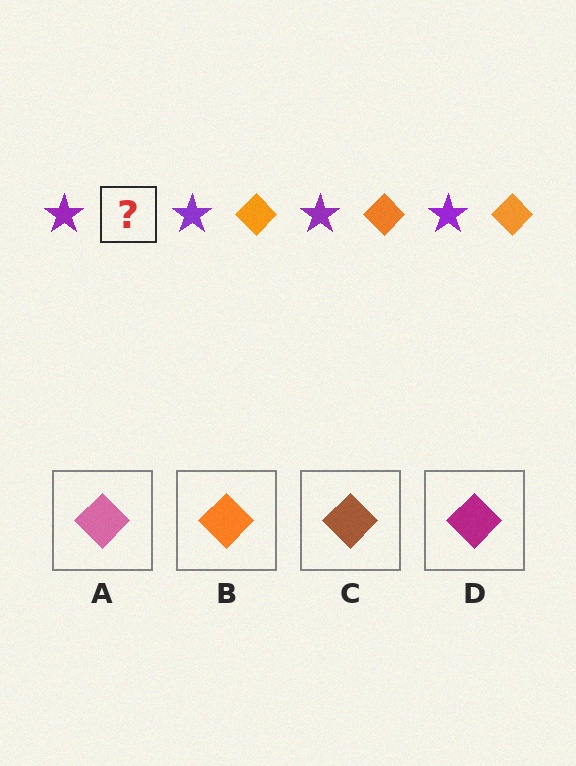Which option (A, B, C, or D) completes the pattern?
B.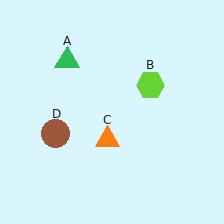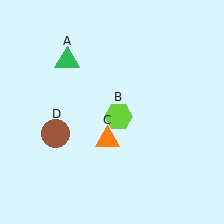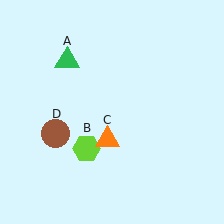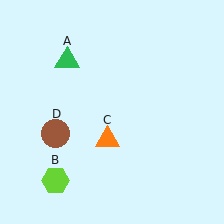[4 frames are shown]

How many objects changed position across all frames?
1 object changed position: lime hexagon (object B).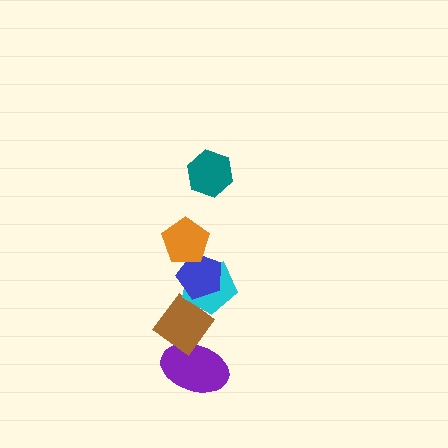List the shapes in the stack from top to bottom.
From top to bottom: the teal hexagon, the orange pentagon, the blue pentagon, the cyan pentagon, the brown diamond, the purple ellipse.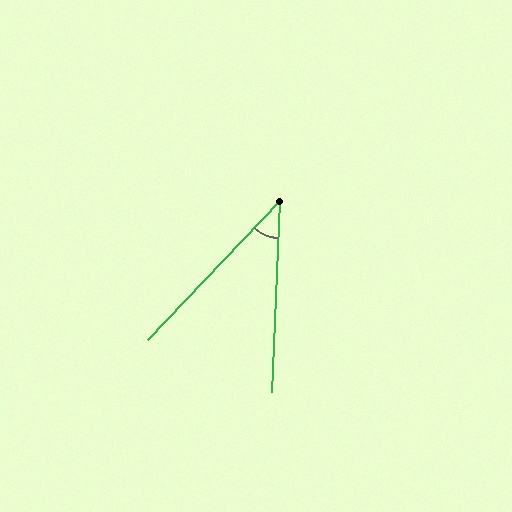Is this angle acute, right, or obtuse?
It is acute.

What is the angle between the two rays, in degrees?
Approximately 41 degrees.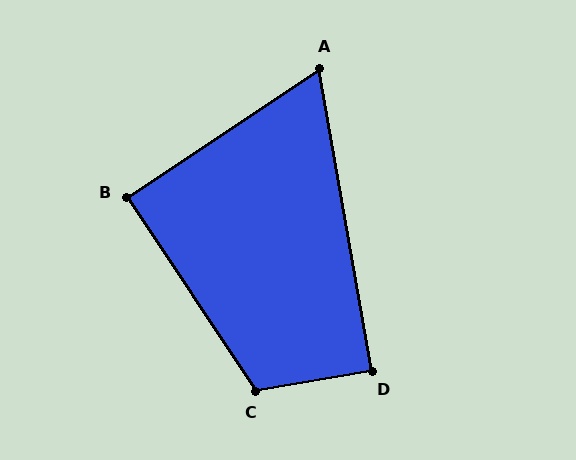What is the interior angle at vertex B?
Approximately 90 degrees (approximately right).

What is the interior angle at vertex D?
Approximately 90 degrees (approximately right).